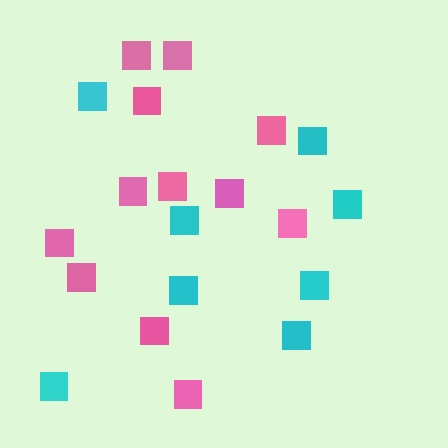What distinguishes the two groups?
There are 2 groups: one group of pink squares (12) and one group of cyan squares (8).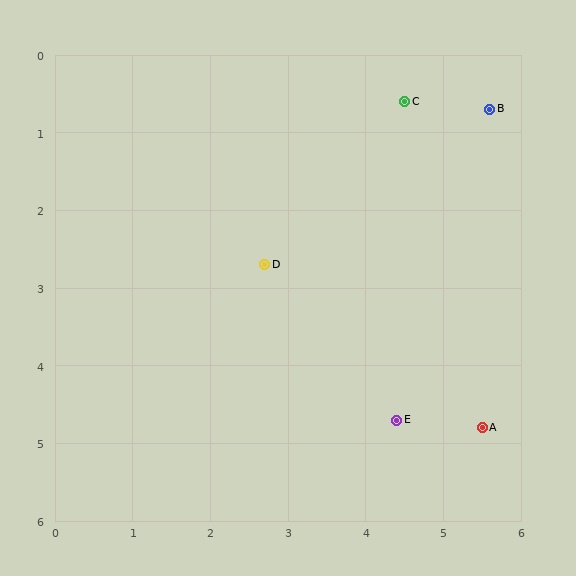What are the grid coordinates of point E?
Point E is at approximately (4.4, 4.7).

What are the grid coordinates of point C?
Point C is at approximately (4.5, 0.6).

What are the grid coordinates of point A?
Point A is at approximately (5.5, 4.8).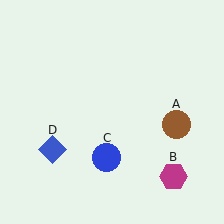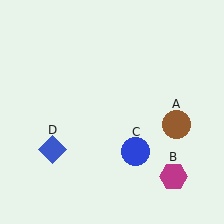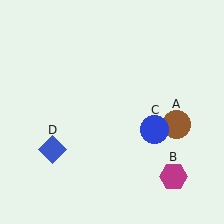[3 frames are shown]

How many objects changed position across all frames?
1 object changed position: blue circle (object C).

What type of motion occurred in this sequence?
The blue circle (object C) rotated counterclockwise around the center of the scene.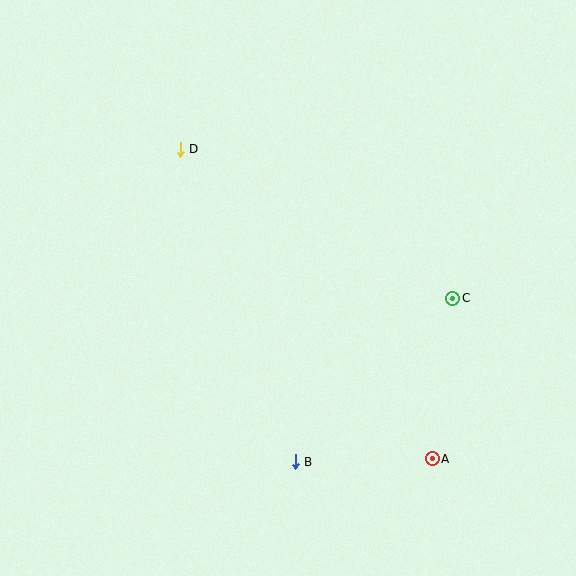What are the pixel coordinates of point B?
Point B is at (295, 462).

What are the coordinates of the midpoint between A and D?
The midpoint between A and D is at (306, 304).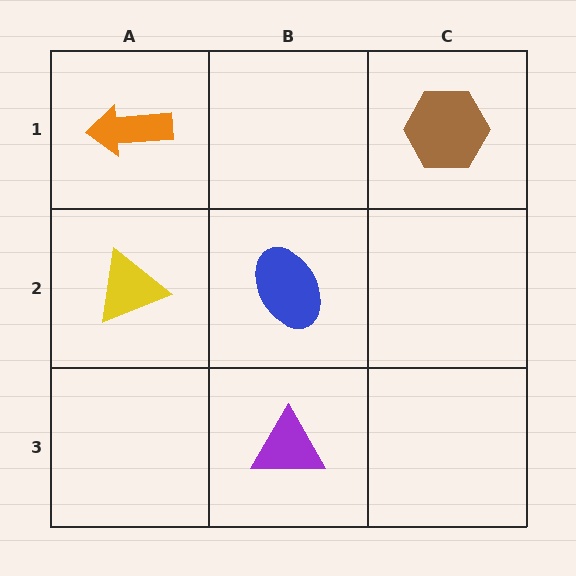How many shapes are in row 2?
2 shapes.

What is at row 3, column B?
A purple triangle.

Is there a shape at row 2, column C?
No, that cell is empty.